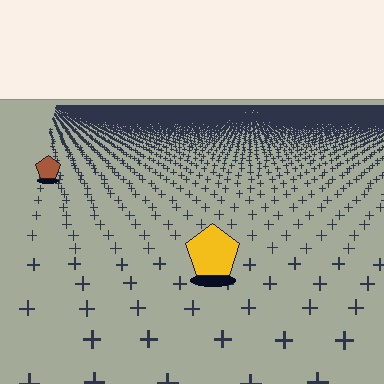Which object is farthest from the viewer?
The brown pentagon is farthest from the viewer. It appears smaller and the ground texture around it is denser.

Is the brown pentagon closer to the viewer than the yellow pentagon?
No. The yellow pentagon is closer — you can tell from the texture gradient: the ground texture is coarser near it.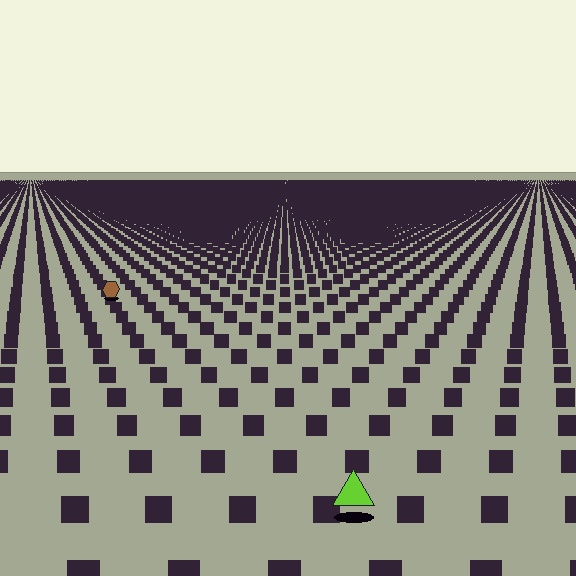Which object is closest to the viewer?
The lime triangle is closest. The texture marks near it are larger and more spread out.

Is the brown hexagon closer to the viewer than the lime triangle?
No. The lime triangle is closer — you can tell from the texture gradient: the ground texture is coarser near it.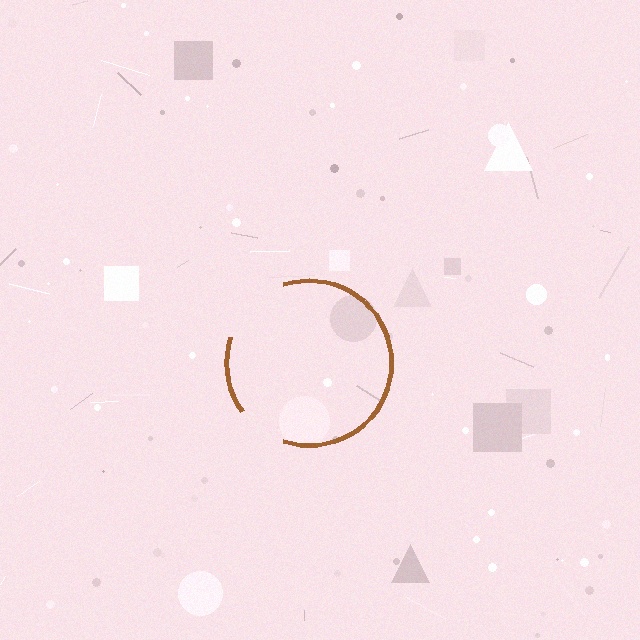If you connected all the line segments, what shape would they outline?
They would outline a circle.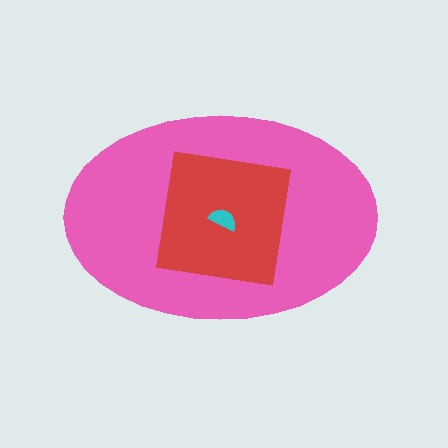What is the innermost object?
The cyan semicircle.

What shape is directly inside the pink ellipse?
The red square.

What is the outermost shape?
The pink ellipse.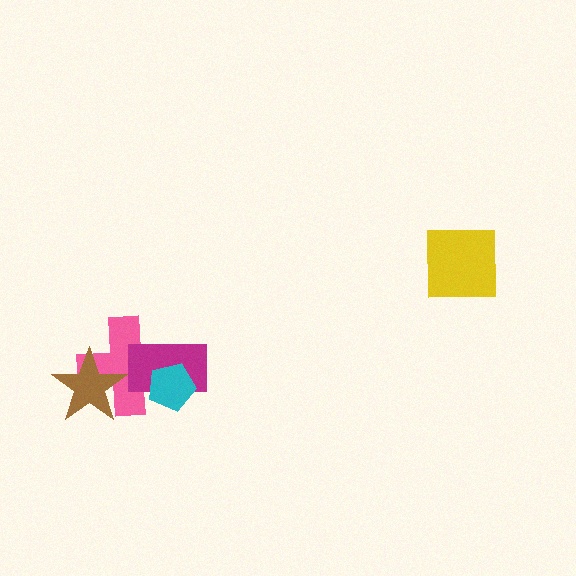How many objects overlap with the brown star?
1 object overlaps with the brown star.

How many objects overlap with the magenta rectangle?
2 objects overlap with the magenta rectangle.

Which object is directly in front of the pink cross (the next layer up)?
The brown star is directly in front of the pink cross.